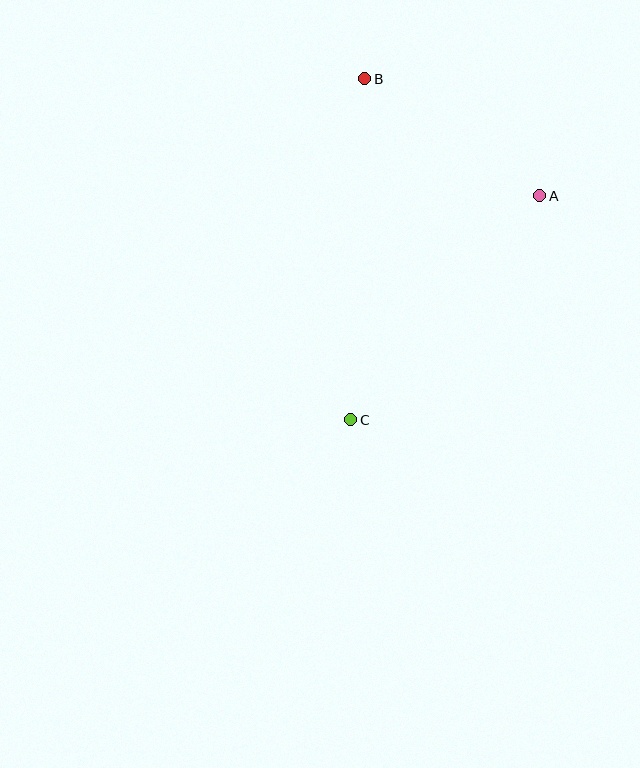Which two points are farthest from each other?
Points B and C are farthest from each other.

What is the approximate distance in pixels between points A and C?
The distance between A and C is approximately 293 pixels.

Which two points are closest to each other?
Points A and B are closest to each other.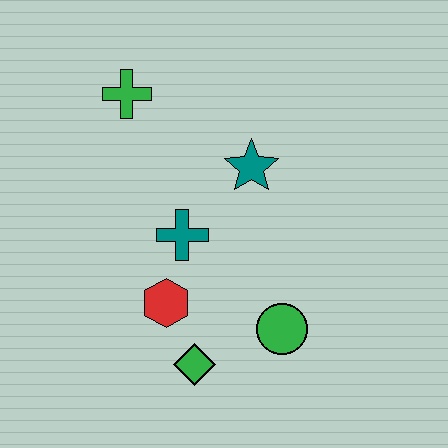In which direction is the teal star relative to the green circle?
The teal star is above the green circle.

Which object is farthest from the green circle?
The green cross is farthest from the green circle.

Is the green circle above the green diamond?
Yes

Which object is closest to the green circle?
The green diamond is closest to the green circle.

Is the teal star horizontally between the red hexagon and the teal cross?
No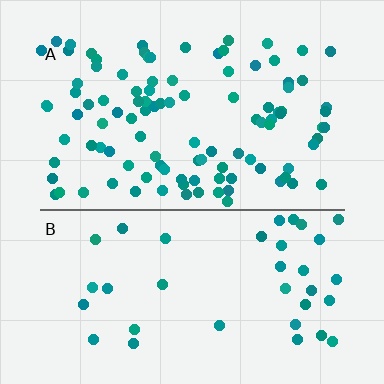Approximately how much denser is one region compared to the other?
Approximately 2.8× — region A over region B.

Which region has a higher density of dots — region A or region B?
A (the top).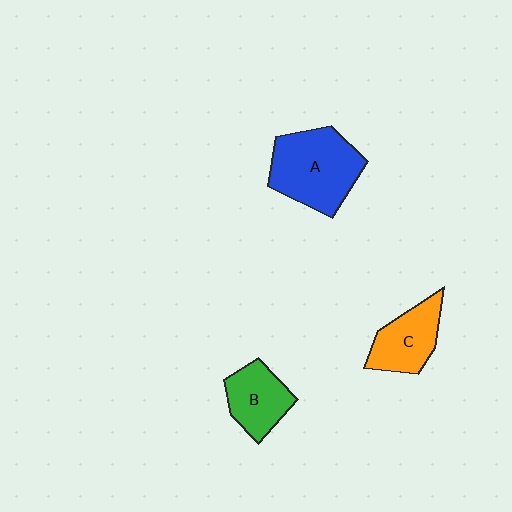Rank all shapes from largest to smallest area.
From largest to smallest: A (blue), C (orange), B (green).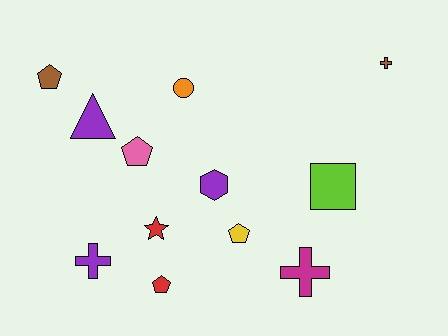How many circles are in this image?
There is 1 circle.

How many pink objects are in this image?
There is 1 pink object.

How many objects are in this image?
There are 12 objects.